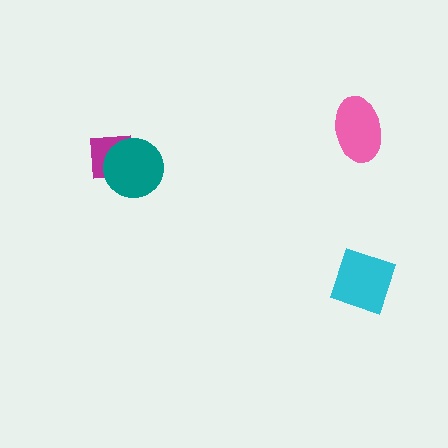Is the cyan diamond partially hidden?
No, no other shape covers it.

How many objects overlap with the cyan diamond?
0 objects overlap with the cyan diamond.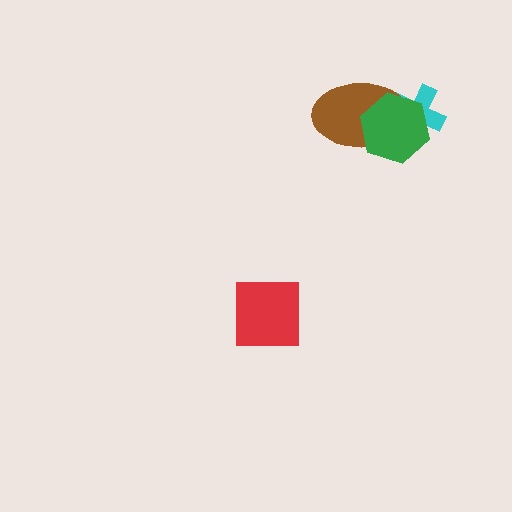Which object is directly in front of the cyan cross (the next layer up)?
The brown ellipse is directly in front of the cyan cross.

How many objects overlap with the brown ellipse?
2 objects overlap with the brown ellipse.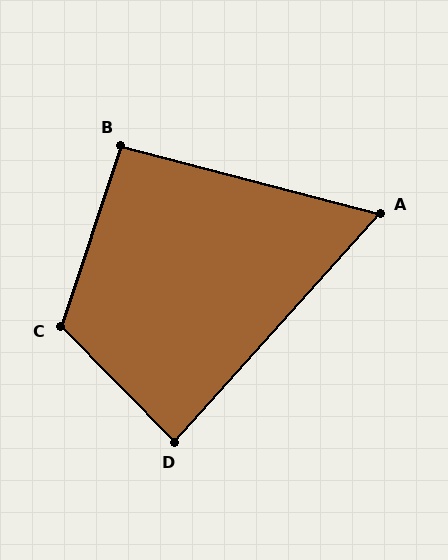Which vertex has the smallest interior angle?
A, at approximately 63 degrees.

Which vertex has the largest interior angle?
C, at approximately 117 degrees.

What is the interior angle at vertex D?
Approximately 86 degrees (approximately right).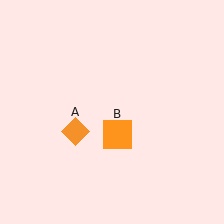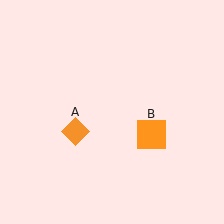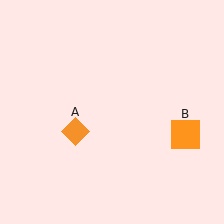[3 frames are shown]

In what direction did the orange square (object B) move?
The orange square (object B) moved right.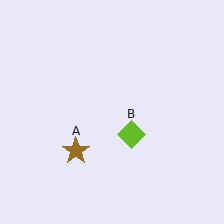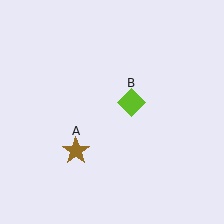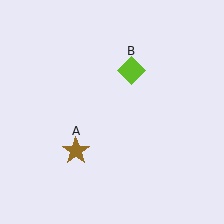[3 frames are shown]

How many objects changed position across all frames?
1 object changed position: lime diamond (object B).